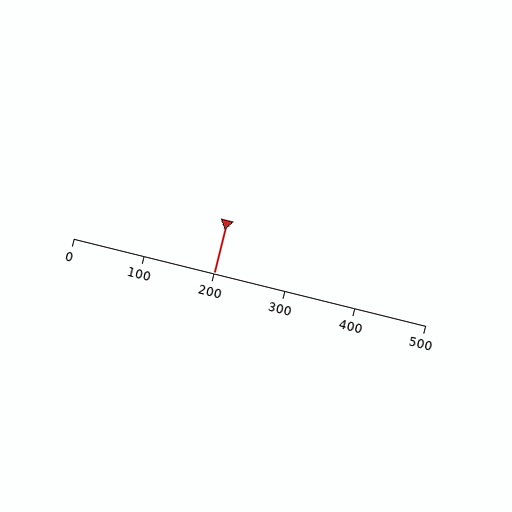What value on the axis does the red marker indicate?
The marker indicates approximately 200.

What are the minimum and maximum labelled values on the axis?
The axis runs from 0 to 500.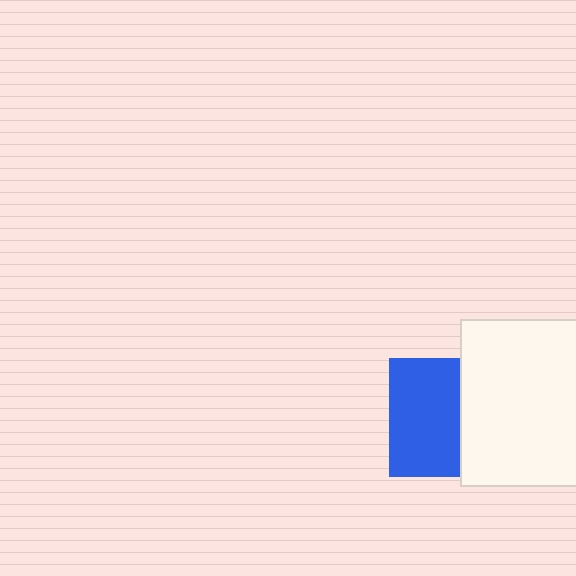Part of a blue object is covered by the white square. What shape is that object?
It is a square.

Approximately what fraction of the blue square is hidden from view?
Roughly 41% of the blue square is hidden behind the white square.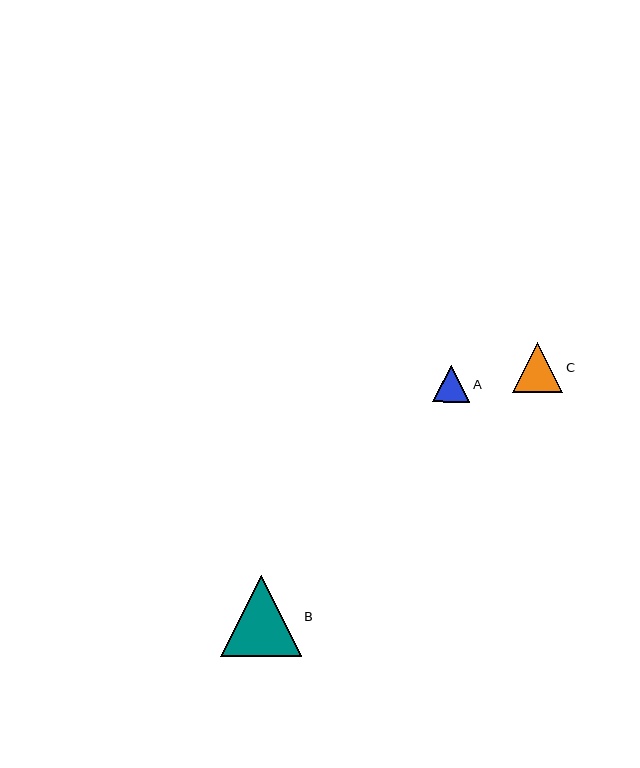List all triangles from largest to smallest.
From largest to smallest: B, C, A.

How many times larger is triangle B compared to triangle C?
Triangle B is approximately 1.6 times the size of triangle C.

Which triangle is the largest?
Triangle B is the largest with a size of approximately 81 pixels.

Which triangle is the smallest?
Triangle A is the smallest with a size of approximately 37 pixels.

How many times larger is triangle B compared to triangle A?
Triangle B is approximately 2.2 times the size of triangle A.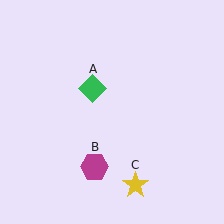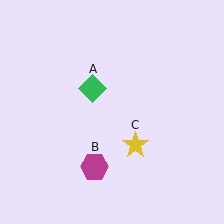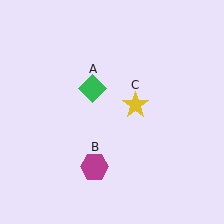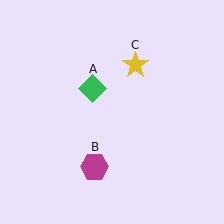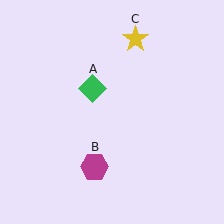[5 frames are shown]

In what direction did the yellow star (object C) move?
The yellow star (object C) moved up.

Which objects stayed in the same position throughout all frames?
Green diamond (object A) and magenta hexagon (object B) remained stationary.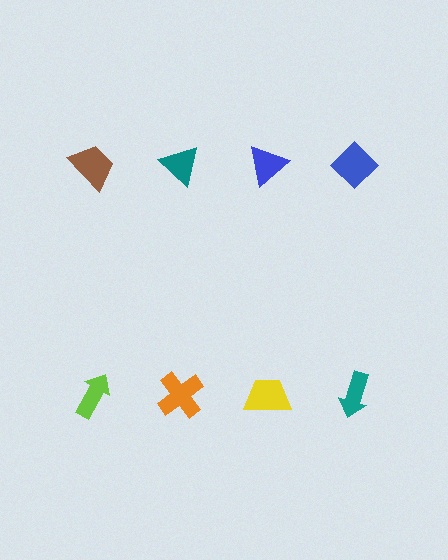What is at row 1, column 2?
A teal triangle.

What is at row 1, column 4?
A blue diamond.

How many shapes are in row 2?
4 shapes.